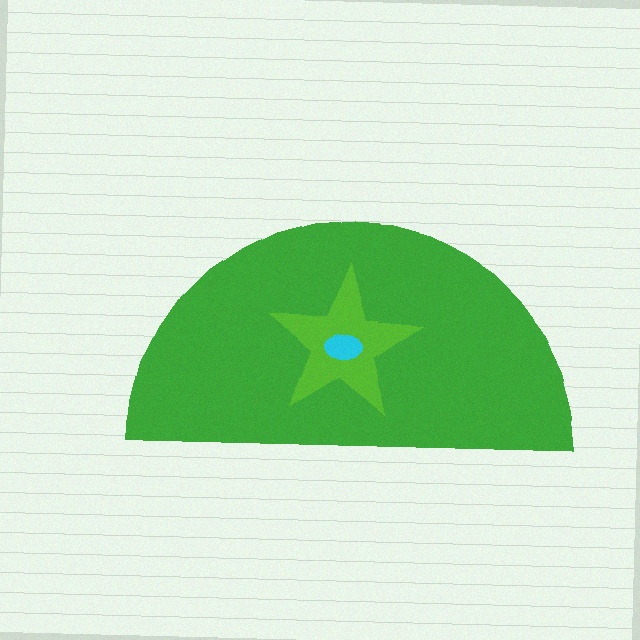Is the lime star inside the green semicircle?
Yes.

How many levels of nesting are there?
3.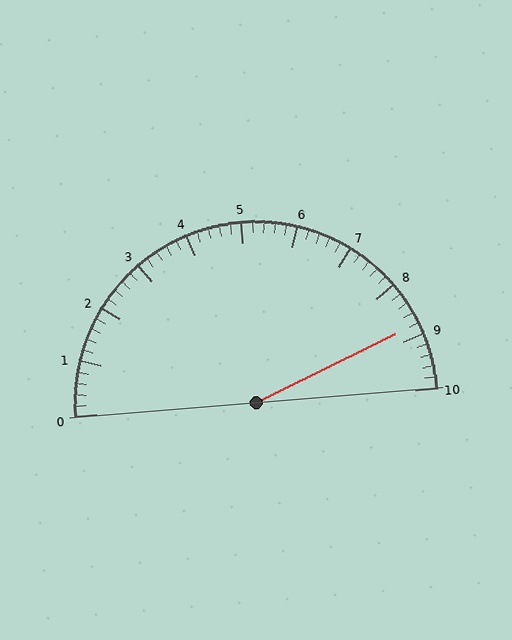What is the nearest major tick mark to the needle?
The nearest major tick mark is 9.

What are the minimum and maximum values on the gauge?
The gauge ranges from 0 to 10.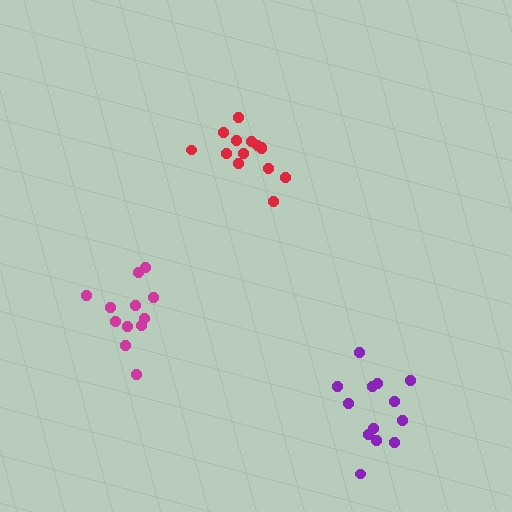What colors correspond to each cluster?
The clusters are colored: red, magenta, purple.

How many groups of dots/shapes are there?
There are 3 groups.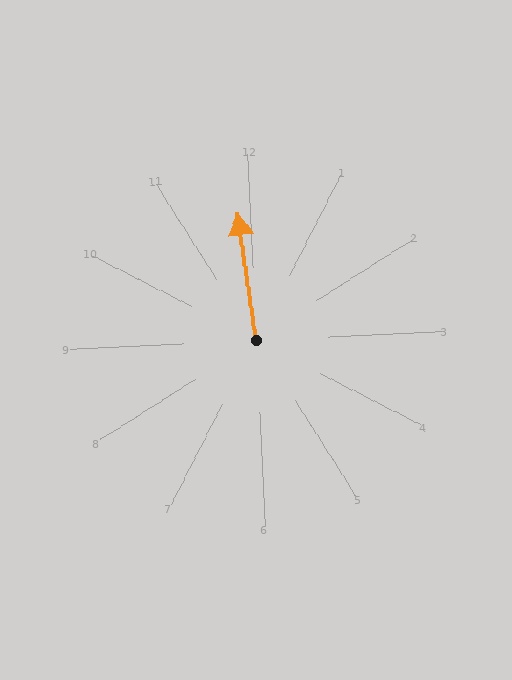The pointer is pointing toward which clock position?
Roughly 12 o'clock.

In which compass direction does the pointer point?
North.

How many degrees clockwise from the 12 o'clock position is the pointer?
Approximately 355 degrees.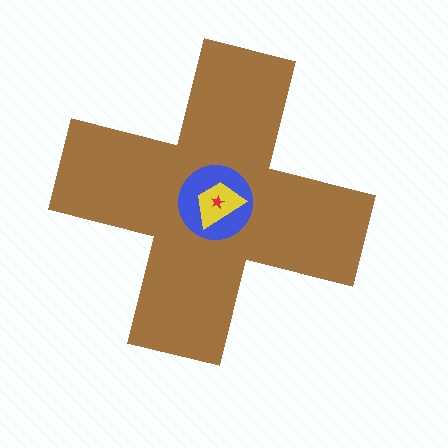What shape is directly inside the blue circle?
The yellow trapezoid.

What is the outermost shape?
The brown cross.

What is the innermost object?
The red star.